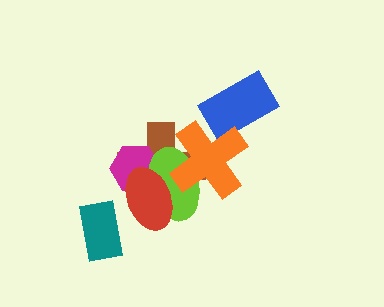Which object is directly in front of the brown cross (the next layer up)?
The magenta hexagon is directly in front of the brown cross.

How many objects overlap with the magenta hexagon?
3 objects overlap with the magenta hexagon.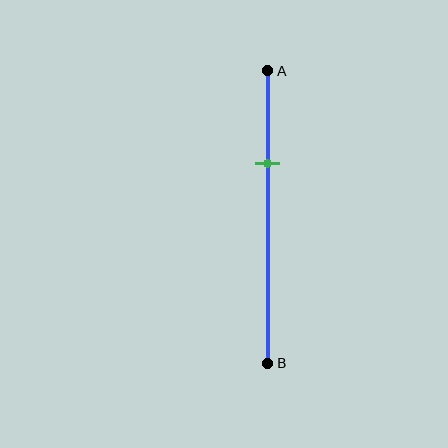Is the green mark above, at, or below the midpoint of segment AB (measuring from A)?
The green mark is above the midpoint of segment AB.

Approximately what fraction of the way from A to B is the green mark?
The green mark is approximately 30% of the way from A to B.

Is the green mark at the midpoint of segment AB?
No, the mark is at about 30% from A, not at the 50% midpoint.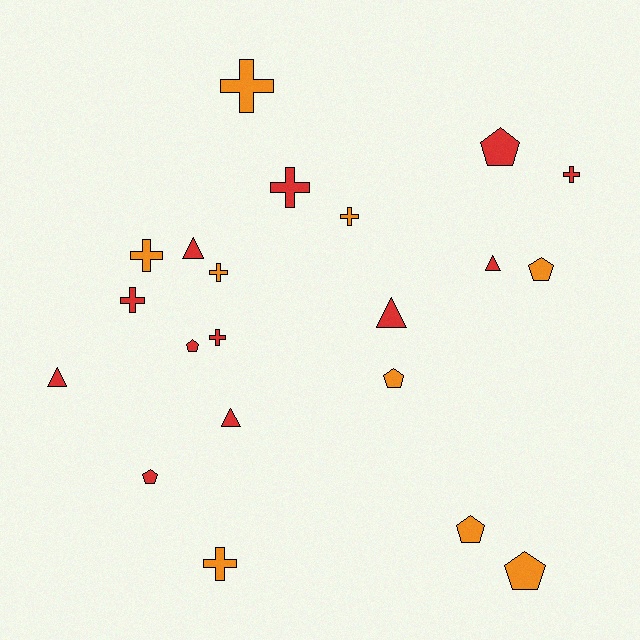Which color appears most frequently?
Red, with 12 objects.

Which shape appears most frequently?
Cross, with 9 objects.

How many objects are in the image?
There are 21 objects.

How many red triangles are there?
There are 5 red triangles.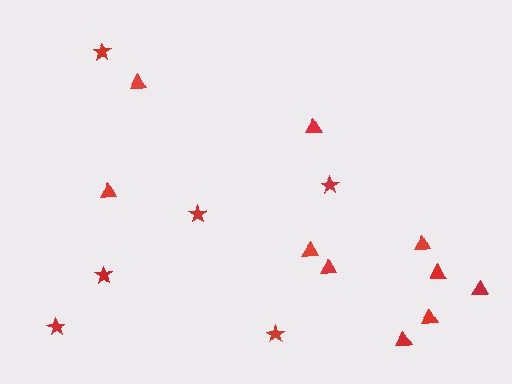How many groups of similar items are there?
There are 2 groups: one group of stars (6) and one group of triangles (10).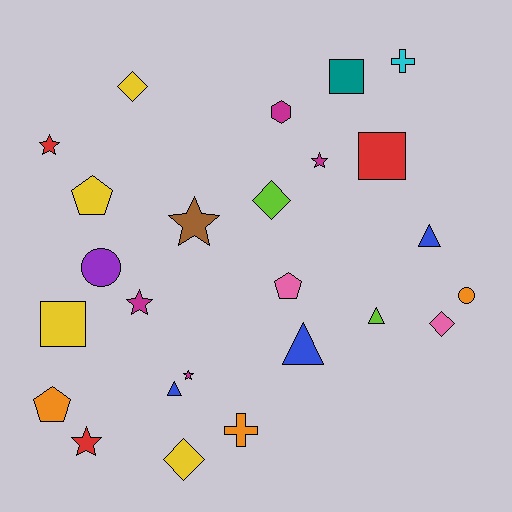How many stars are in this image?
There are 6 stars.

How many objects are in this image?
There are 25 objects.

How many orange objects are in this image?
There are 3 orange objects.